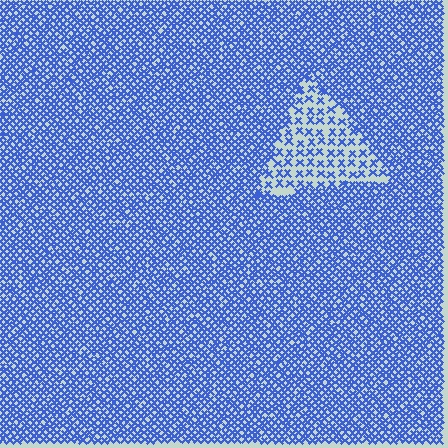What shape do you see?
I see a triangle.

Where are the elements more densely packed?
The elements are more densely packed outside the triangle boundary.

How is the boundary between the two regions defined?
The boundary is defined by a change in element density (approximately 2.5x ratio). All elements are the same color, size, and shape.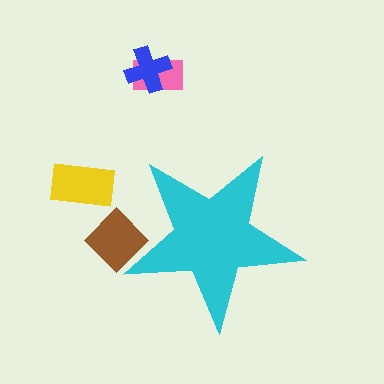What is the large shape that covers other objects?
A cyan star.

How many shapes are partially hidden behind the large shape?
1 shape is partially hidden.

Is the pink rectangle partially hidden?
No, the pink rectangle is fully visible.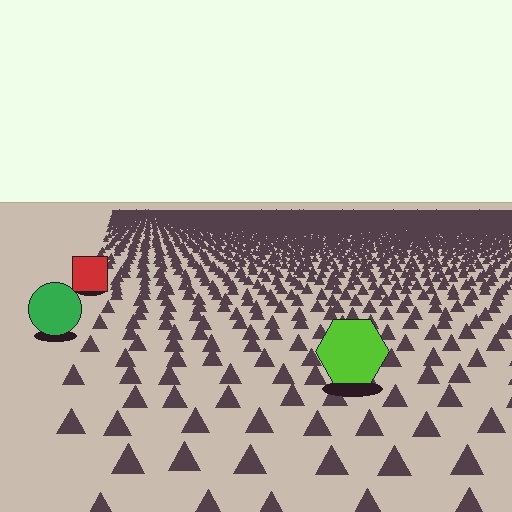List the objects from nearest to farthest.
From nearest to farthest: the lime hexagon, the green circle, the red square.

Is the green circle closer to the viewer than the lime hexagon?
No. The lime hexagon is closer — you can tell from the texture gradient: the ground texture is coarser near it.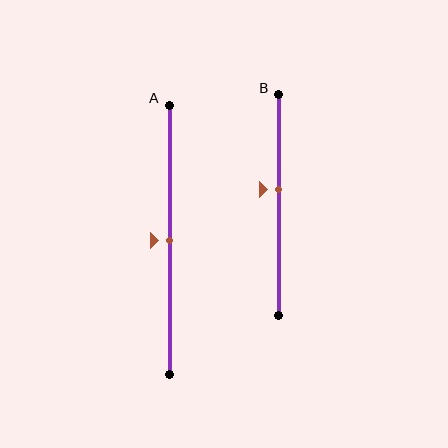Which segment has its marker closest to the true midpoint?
Segment A has its marker closest to the true midpoint.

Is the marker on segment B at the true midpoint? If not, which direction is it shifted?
No, the marker on segment B is shifted upward by about 7% of the segment length.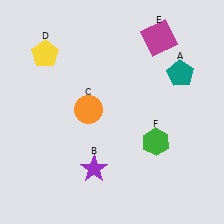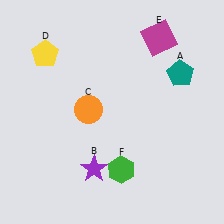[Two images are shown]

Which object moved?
The green hexagon (F) moved left.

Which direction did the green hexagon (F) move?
The green hexagon (F) moved left.